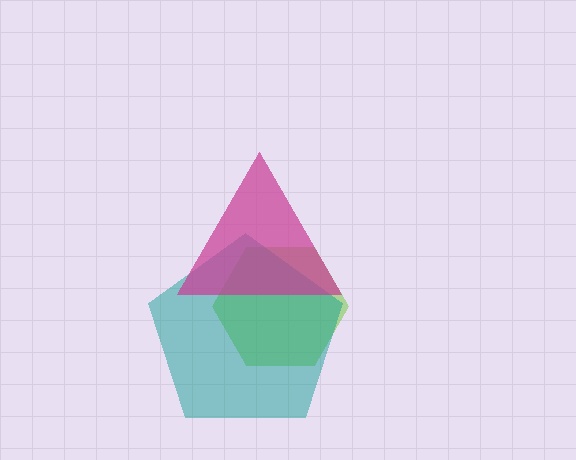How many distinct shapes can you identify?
There are 3 distinct shapes: a lime hexagon, a teal pentagon, a magenta triangle.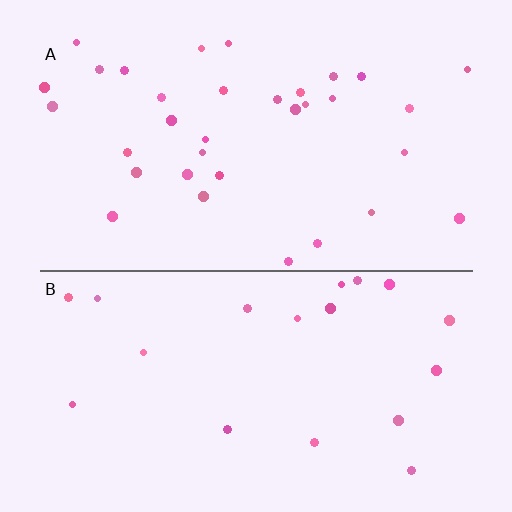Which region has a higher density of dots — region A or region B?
A (the top).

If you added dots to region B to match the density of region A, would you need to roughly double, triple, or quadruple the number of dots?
Approximately double.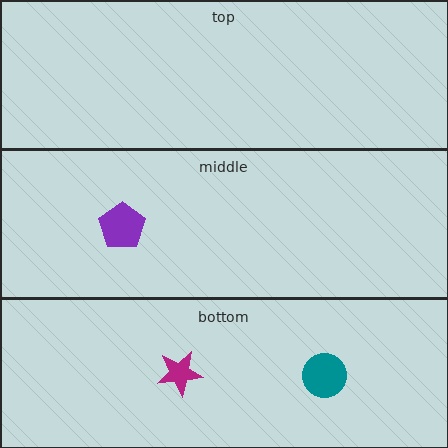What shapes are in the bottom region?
The magenta star, the teal circle.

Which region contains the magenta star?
The bottom region.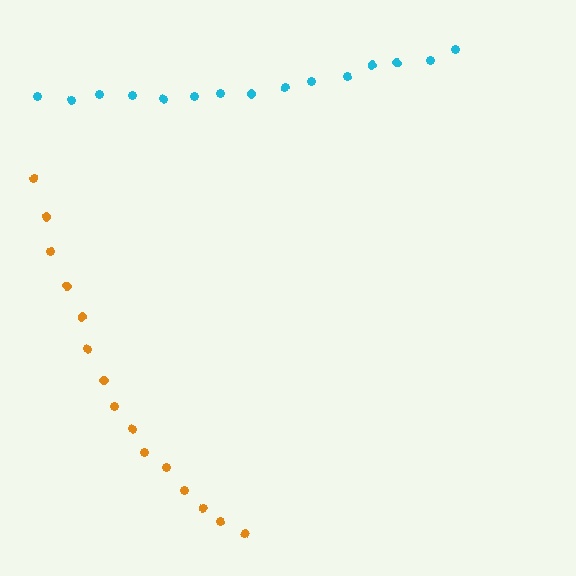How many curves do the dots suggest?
There are 2 distinct paths.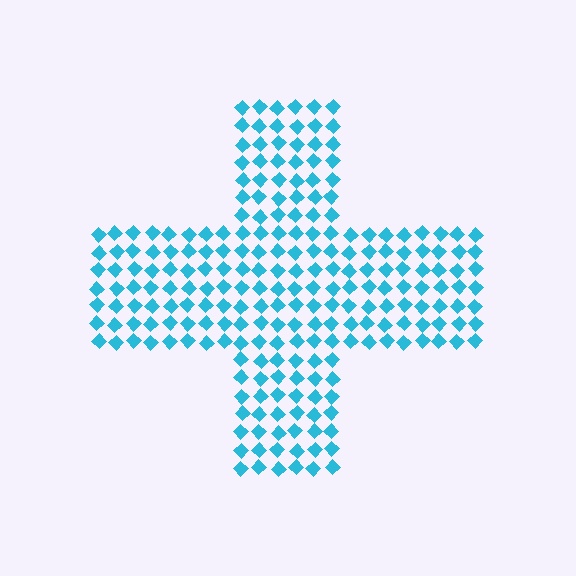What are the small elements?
The small elements are diamonds.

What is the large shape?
The large shape is a cross.